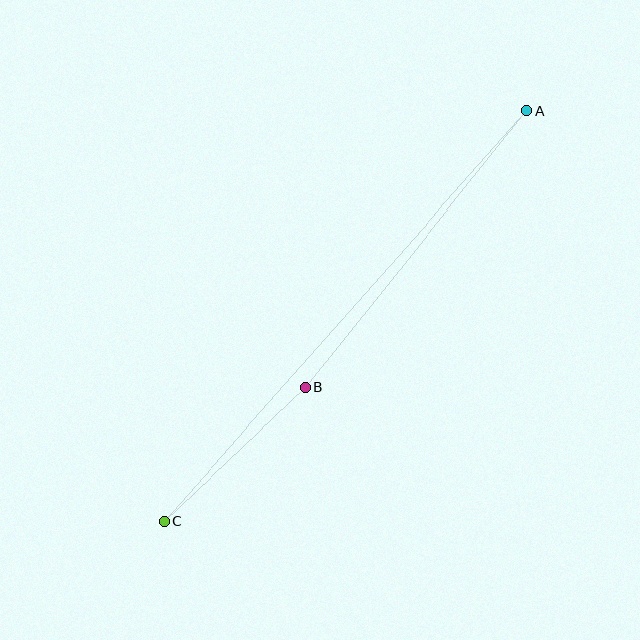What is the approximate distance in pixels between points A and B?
The distance between A and B is approximately 354 pixels.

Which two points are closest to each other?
Points B and C are closest to each other.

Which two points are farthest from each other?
Points A and C are farthest from each other.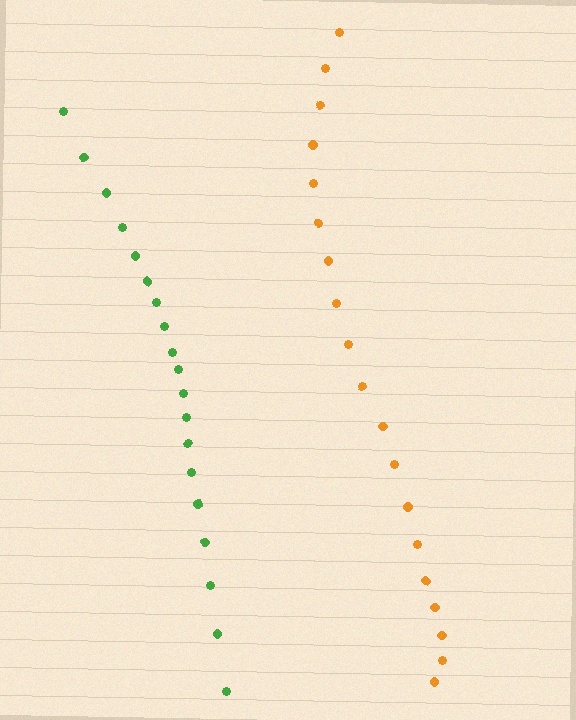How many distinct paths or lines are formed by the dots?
There are 2 distinct paths.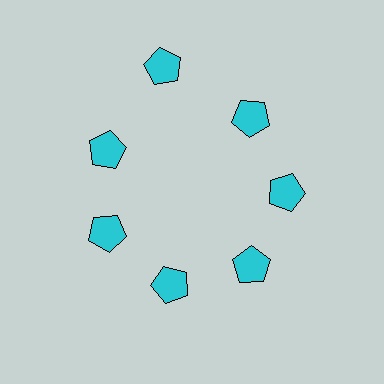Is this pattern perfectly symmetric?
No. The 7 cyan pentagons are arranged in a ring, but one element near the 12 o'clock position is pushed outward from the center, breaking the 7-fold rotational symmetry.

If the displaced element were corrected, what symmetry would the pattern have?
It would have 7-fold rotational symmetry — the pattern would map onto itself every 51 degrees.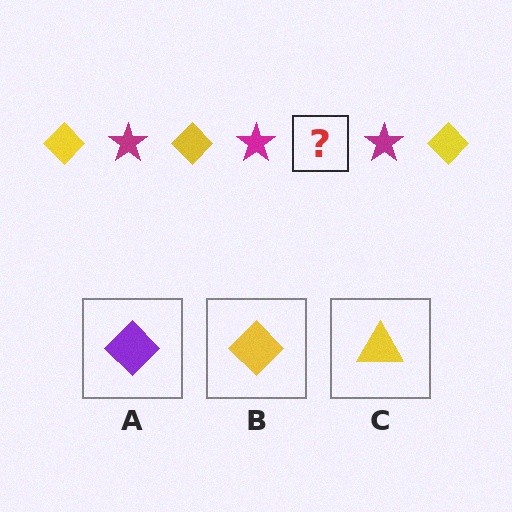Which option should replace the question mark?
Option B.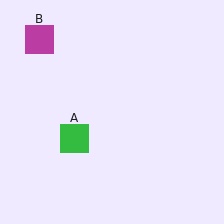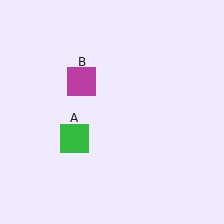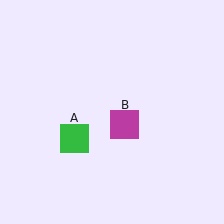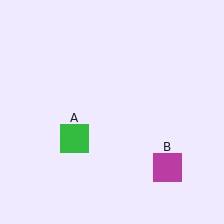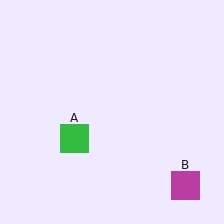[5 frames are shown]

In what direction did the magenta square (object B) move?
The magenta square (object B) moved down and to the right.